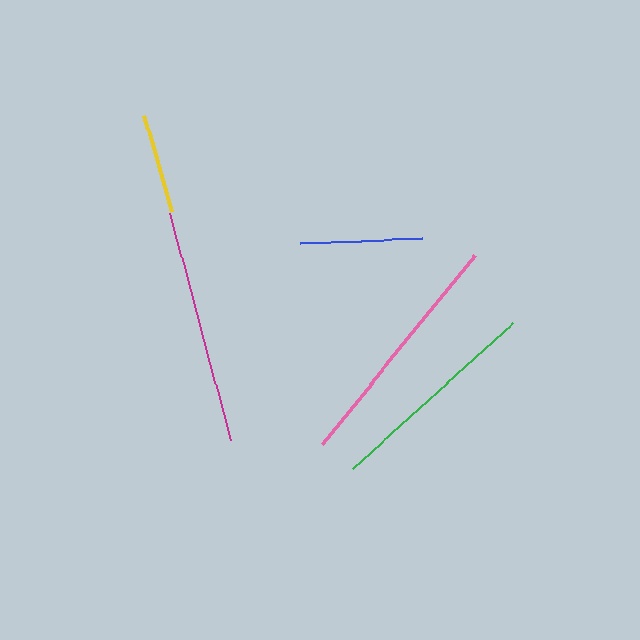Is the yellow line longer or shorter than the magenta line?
The magenta line is longer than the yellow line.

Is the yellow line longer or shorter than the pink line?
The pink line is longer than the yellow line.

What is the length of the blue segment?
The blue segment is approximately 122 pixels long.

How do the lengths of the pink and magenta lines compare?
The pink and magenta lines are approximately the same length.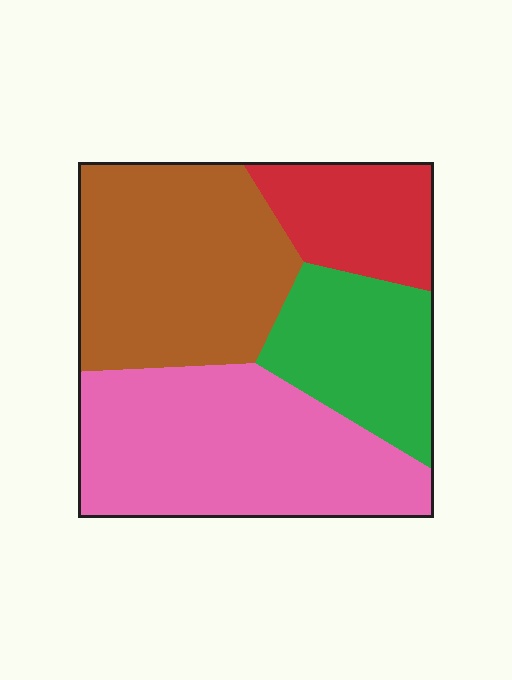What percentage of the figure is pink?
Pink takes up about one third (1/3) of the figure.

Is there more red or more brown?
Brown.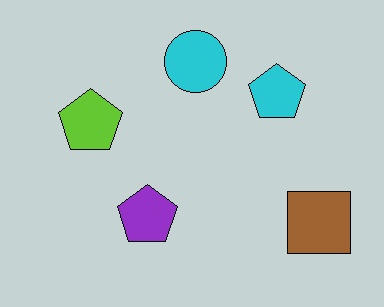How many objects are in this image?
There are 5 objects.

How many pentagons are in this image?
There are 3 pentagons.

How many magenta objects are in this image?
There are no magenta objects.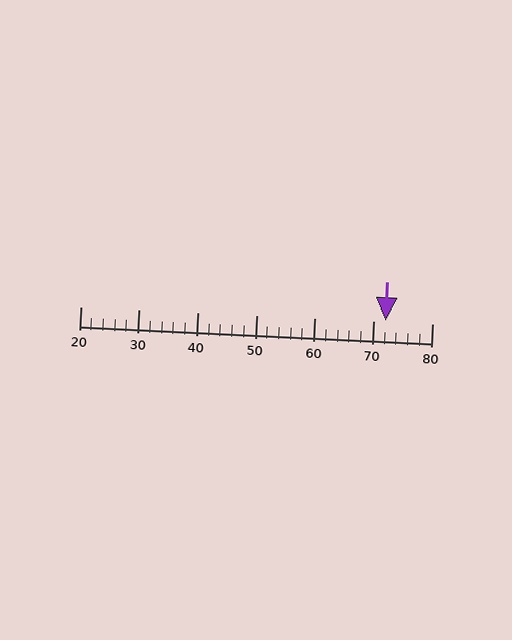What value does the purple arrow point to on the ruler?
The purple arrow points to approximately 72.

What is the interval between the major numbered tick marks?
The major tick marks are spaced 10 units apart.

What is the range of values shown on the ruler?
The ruler shows values from 20 to 80.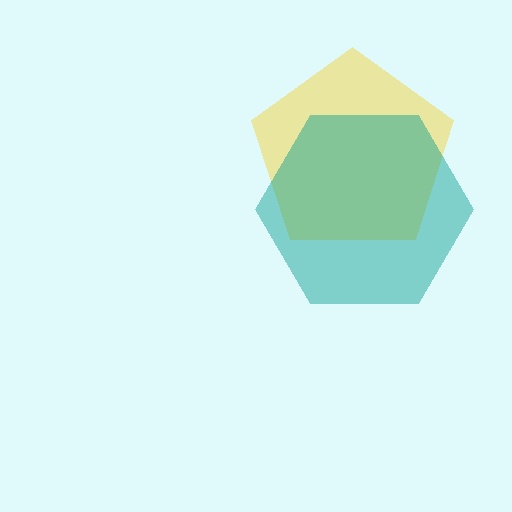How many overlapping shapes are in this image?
There are 2 overlapping shapes in the image.